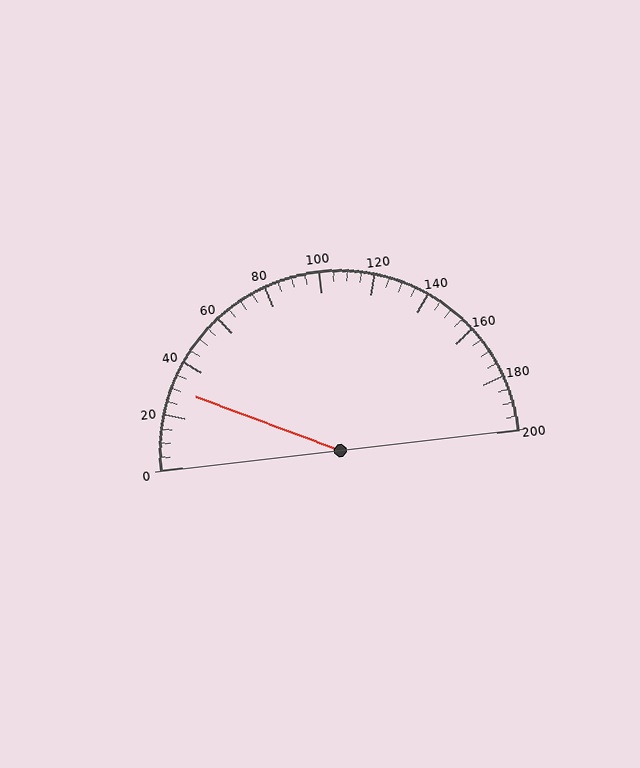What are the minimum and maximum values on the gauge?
The gauge ranges from 0 to 200.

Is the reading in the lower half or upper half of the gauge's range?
The reading is in the lower half of the range (0 to 200).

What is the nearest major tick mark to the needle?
The nearest major tick mark is 40.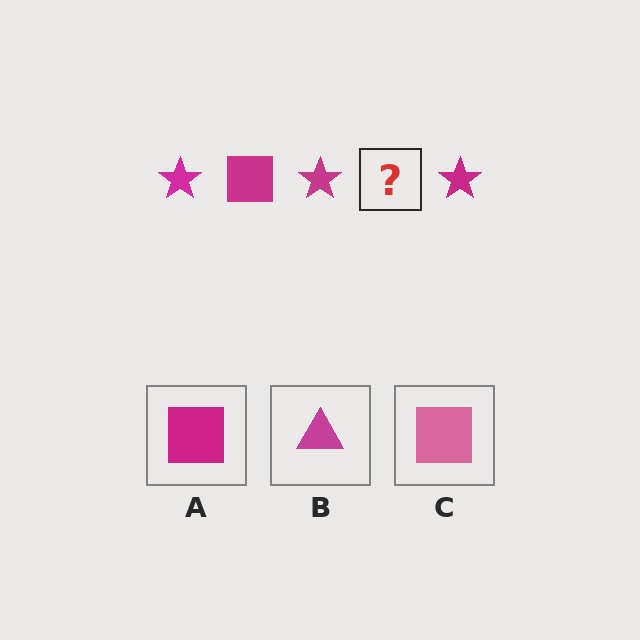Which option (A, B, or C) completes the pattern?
A.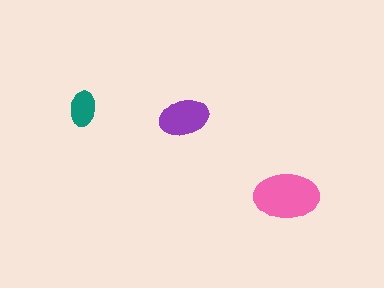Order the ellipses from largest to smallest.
the pink one, the purple one, the teal one.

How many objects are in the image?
There are 3 objects in the image.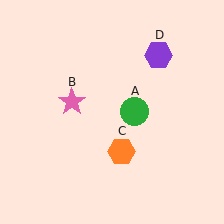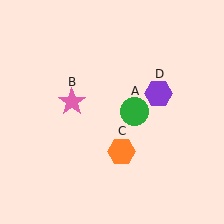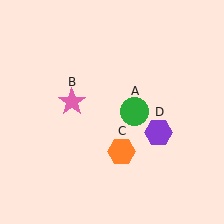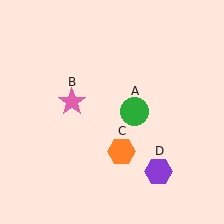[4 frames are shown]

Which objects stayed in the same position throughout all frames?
Green circle (object A) and pink star (object B) and orange hexagon (object C) remained stationary.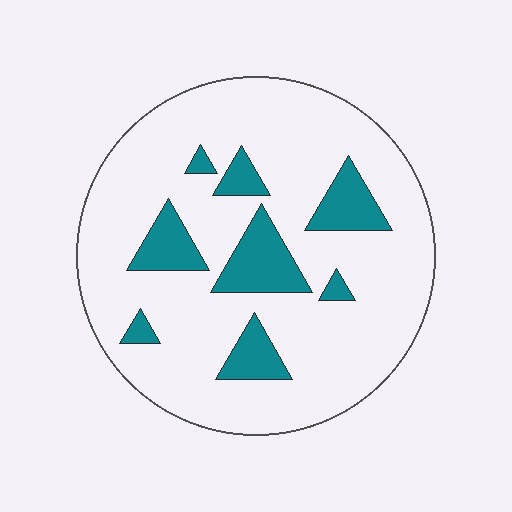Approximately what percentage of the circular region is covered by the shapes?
Approximately 15%.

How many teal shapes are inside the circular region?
8.